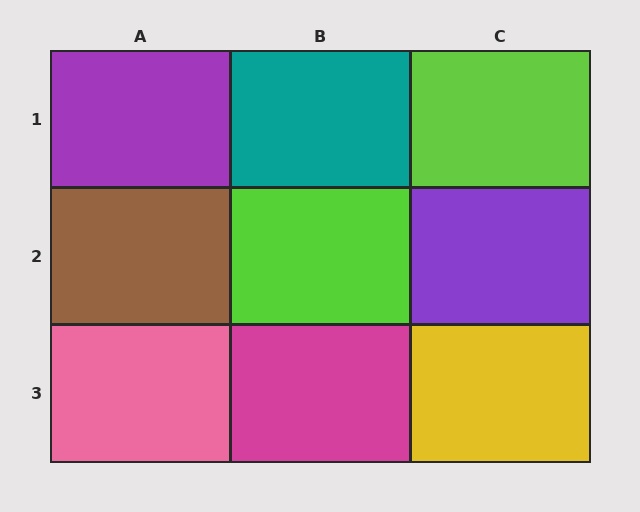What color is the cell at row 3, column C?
Yellow.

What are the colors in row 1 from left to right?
Purple, teal, lime.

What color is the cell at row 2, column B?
Lime.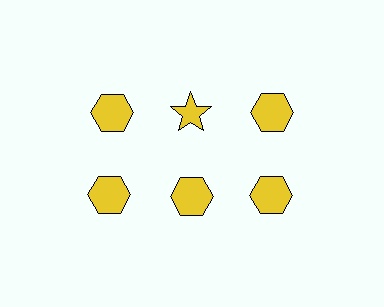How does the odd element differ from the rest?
It has a different shape: star instead of hexagon.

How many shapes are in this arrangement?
There are 6 shapes arranged in a grid pattern.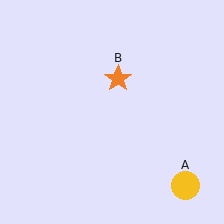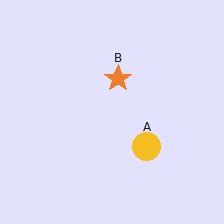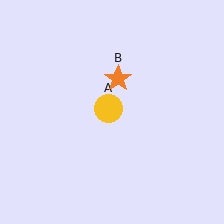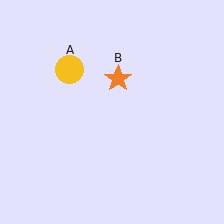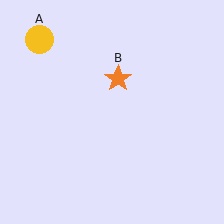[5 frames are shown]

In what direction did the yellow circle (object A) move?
The yellow circle (object A) moved up and to the left.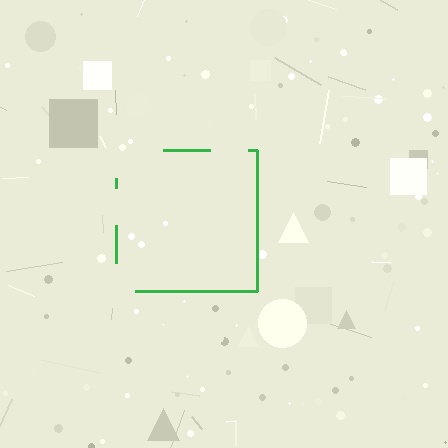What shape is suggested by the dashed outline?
The dashed outline suggests a square.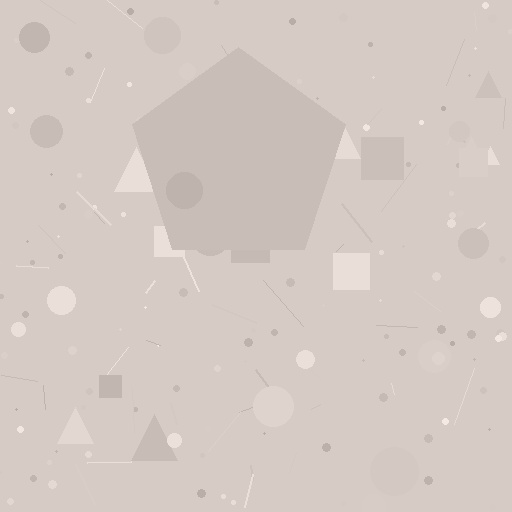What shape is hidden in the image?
A pentagon is hidden in the image.